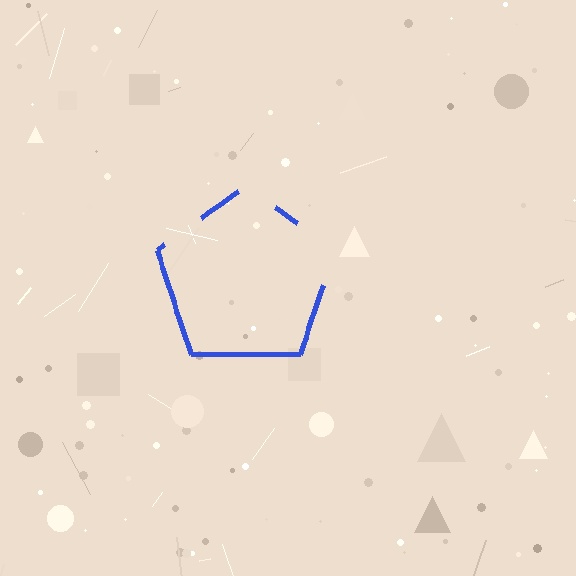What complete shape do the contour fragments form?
The contour fragments form a pentagon.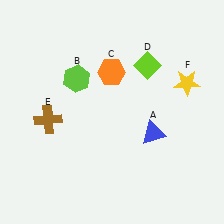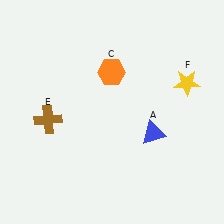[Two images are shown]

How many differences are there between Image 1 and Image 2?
There are 2 differences between the two images.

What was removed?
The lime diamond (D), the lime hexagon (B) were removed in Image 2.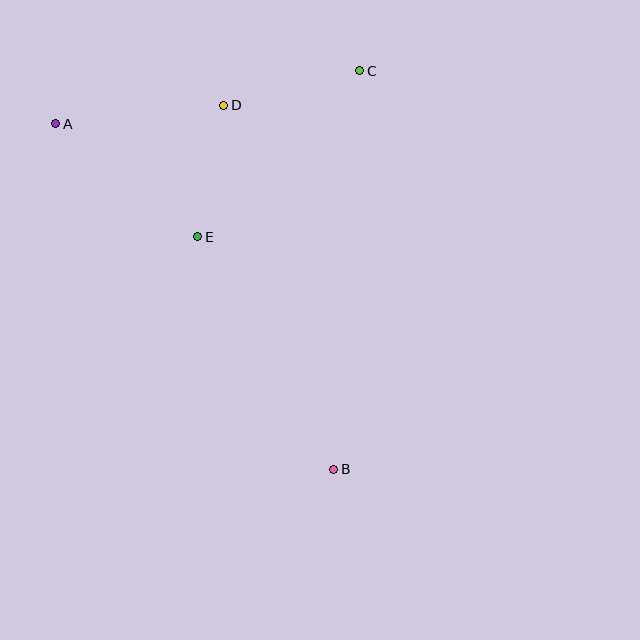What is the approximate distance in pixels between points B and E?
The distance between B and E is approximately 269 pixels.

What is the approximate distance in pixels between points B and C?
The distance between B and C is approximately 399 pixels.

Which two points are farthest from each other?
Points A and B are farthest from each other.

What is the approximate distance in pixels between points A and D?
The distance between A and D is approximately 169 pixels.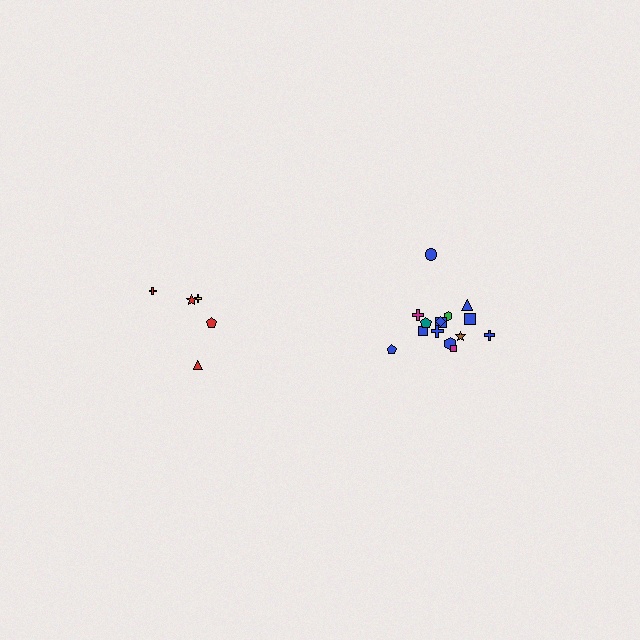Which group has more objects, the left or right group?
The right group.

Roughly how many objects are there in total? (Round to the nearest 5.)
Roughly 20 objects in total.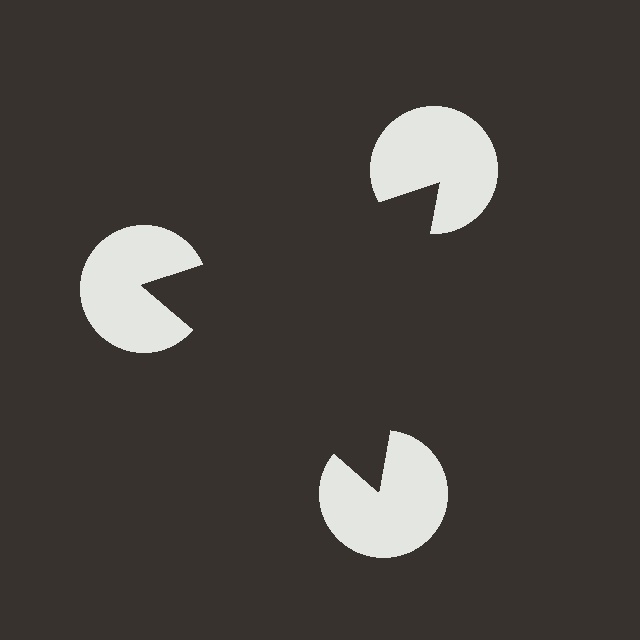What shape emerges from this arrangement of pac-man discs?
An illusory triangle — its edges are inferred from the aligned wedge cuts in the pac-man discs, not physically drawn.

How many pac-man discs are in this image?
There are 3 — one at each vertex of the illusory triangle.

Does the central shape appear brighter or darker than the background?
It typically appears slightly darker than the background, even though no actual brightness change is drawn.